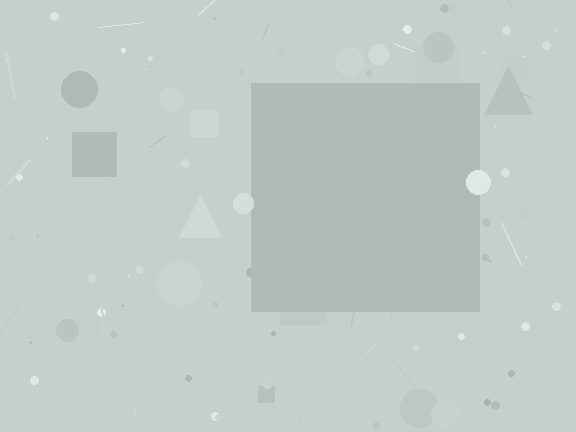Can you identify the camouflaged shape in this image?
The camouflaged shape is a square.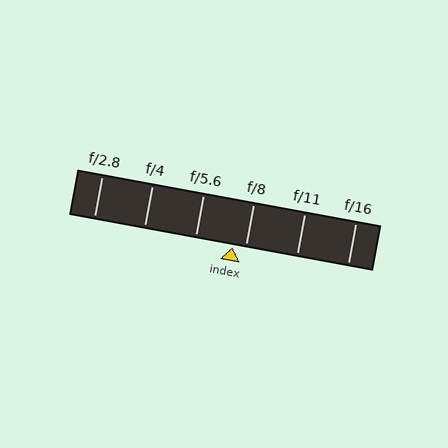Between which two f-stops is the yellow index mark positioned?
The index mark is between f/5.6 and f/8.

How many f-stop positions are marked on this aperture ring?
There are 6 f-stop positions marked.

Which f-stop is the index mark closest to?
The index mark is closest to f/8.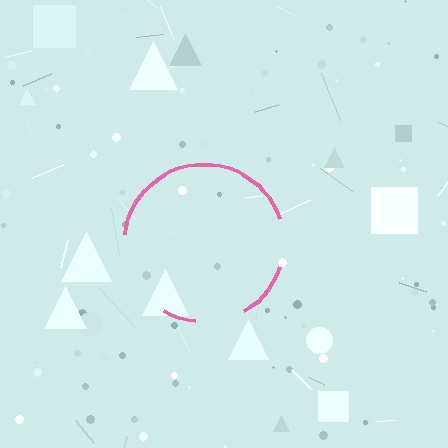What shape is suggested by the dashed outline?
The dashed outline suggests a circle.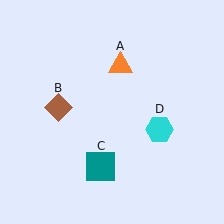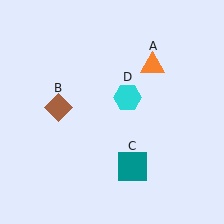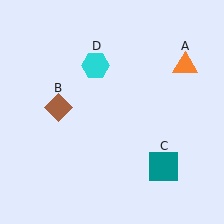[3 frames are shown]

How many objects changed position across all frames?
3 objects changed position: orange triangle (object A), teal square (object C), cyan hexagon (object D).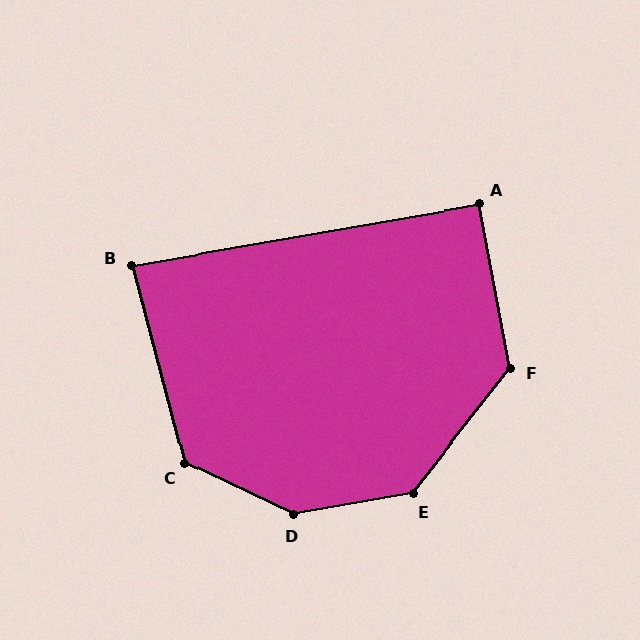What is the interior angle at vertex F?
Approximately 131 degrees (obtuse).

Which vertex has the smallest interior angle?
B, at approximately 85 degrees.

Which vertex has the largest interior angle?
D, at approximately 144 degrees.